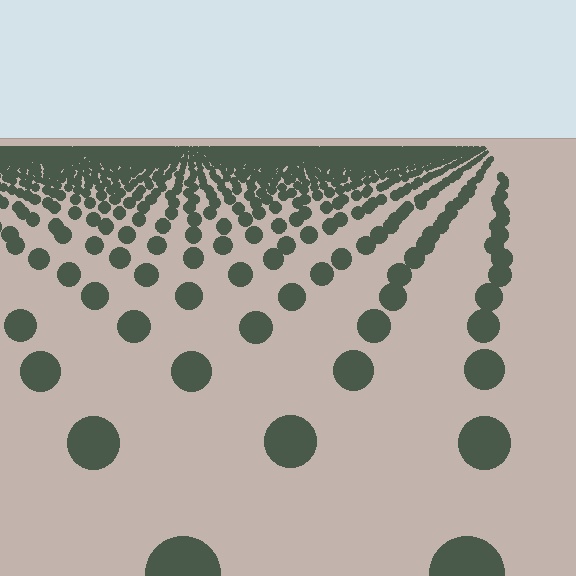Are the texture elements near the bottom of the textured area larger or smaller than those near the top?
Larger. Near the bottom, elements are closer to the viewer and appear at a bigger on-screen size.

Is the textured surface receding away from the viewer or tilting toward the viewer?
The surface is receding away from the viewer. Texture elements get smaller and denser toward the top.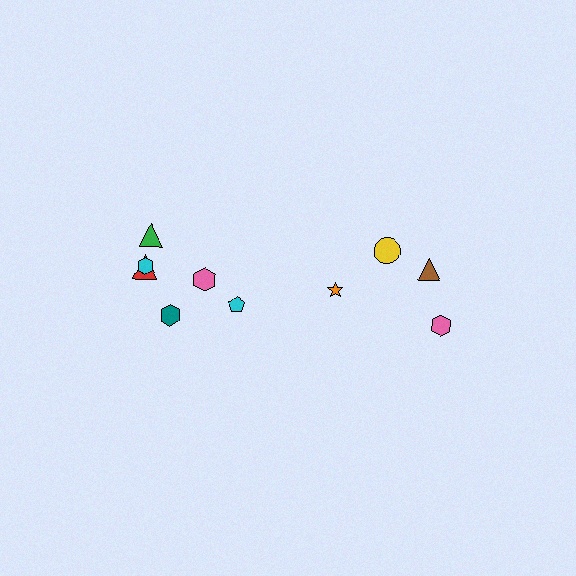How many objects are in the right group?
There are 4 objects.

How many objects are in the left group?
There are 6 objects.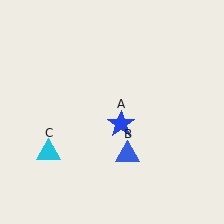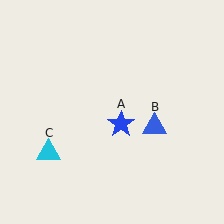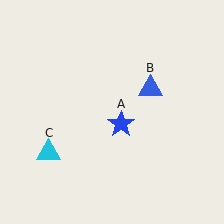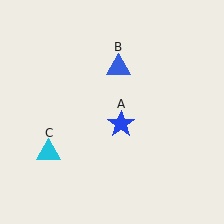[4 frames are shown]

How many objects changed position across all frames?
1 object changed position: blue triangle (object B).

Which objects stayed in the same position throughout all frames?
Blue star (object A) and cyan triangle (object C) remained stationary.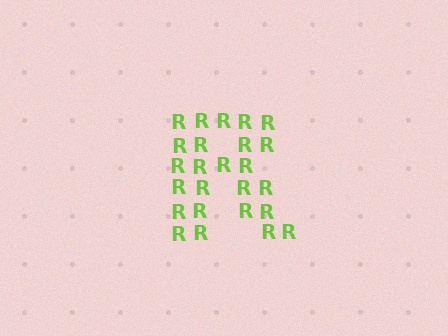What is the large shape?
The large shape is the letter R.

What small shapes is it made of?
It is made of small letter R's.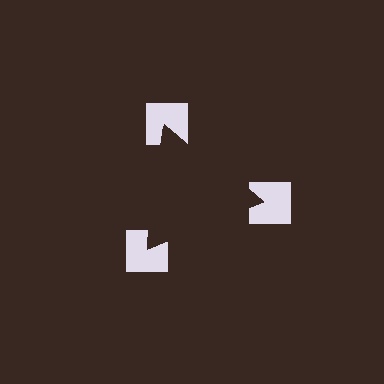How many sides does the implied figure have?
3 sides.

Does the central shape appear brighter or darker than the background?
It typically appears slightly darker than the background, even though no actual brightness change is drawn.